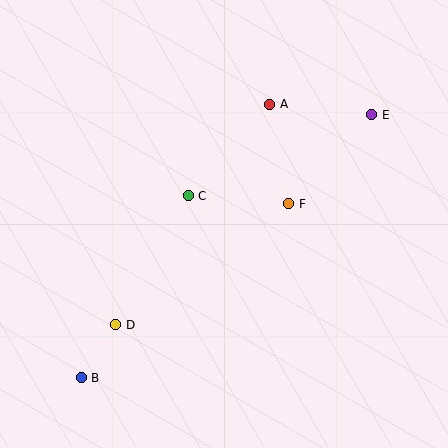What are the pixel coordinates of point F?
Point F is at (289, 204).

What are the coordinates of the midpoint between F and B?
The midpoint between F and B is at (185, 291).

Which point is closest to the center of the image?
Point C at (188, 196) is closest to the center.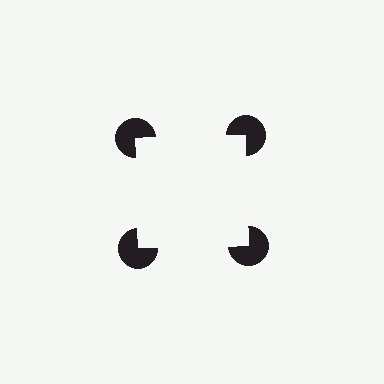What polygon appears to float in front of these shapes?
An illusory square — its edges are inferred from the aligned wedge cuts in the pac-man discs, not physically drawn.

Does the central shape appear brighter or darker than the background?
It typically appears slightly brighter than the background, even though no actual brightness change is drawn.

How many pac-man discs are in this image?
There are 4 — one at each vertex of the illusory square.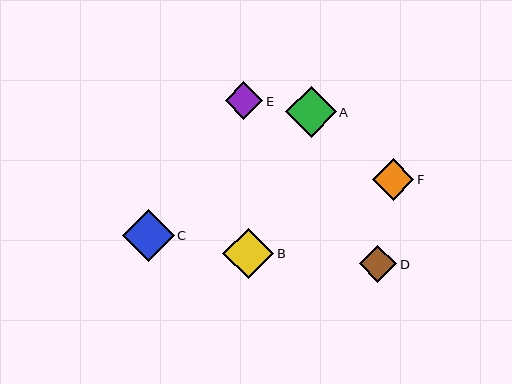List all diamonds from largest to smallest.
From largest to smallest: C, B, A, F, E, D.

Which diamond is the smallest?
Diamond D is the smallest with a size of approximately 37 pixels.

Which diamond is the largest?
Diamond C is the largest with a size of approximately 52 pixels.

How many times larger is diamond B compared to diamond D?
Diamond B is approximately 1.4 times the size of diamond D.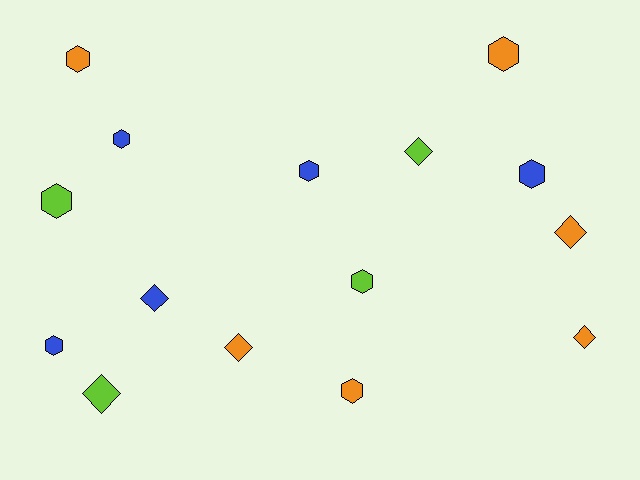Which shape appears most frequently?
Hexagon, with 9 objects.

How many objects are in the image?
There are 15 objects.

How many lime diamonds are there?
There are 2 lime diamonds.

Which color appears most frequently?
Orange, with 6 objects.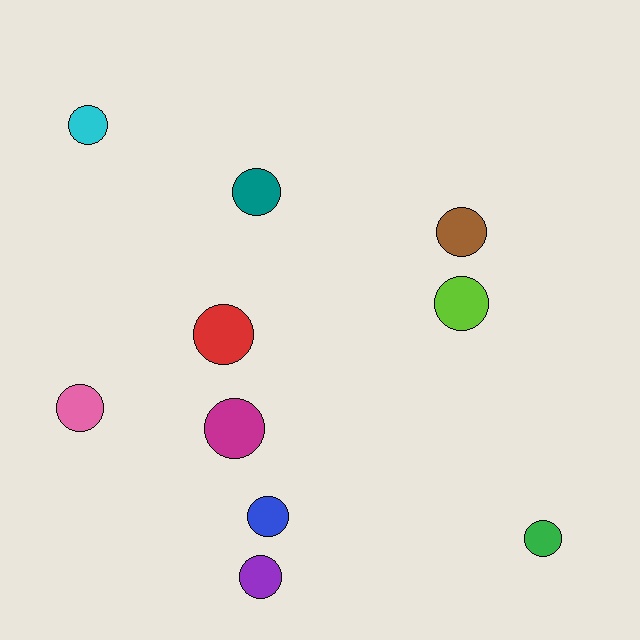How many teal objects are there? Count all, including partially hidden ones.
There is 1 teal object.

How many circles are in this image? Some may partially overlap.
There are 10 circles.